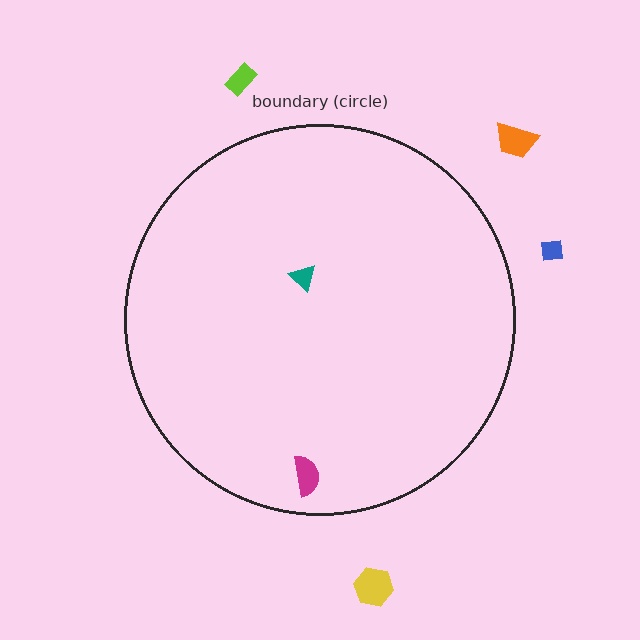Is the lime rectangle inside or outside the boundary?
Outside.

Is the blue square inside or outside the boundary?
Outside.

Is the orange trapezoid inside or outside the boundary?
Outside.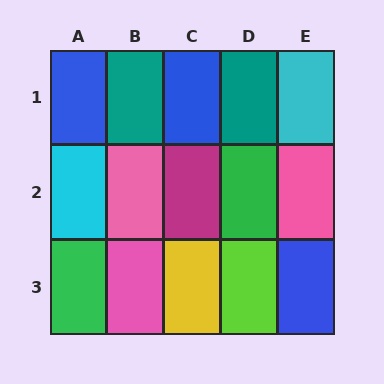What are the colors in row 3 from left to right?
Green, pink, yellow, lime, blue.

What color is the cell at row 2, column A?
Cyan.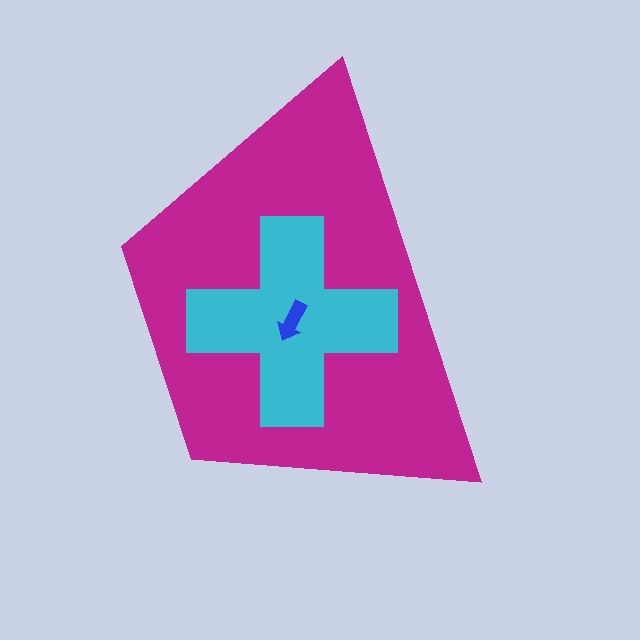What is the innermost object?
The blue arrow.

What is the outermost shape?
The magenta trapezoid.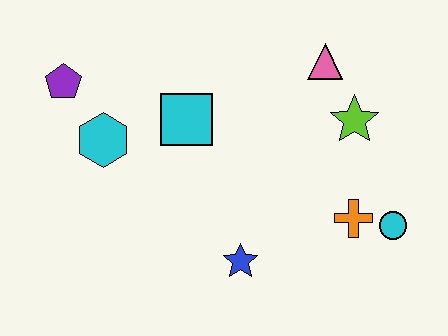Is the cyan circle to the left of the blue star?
No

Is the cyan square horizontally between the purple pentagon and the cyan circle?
Yes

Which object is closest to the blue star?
The orange cross is closest to the blue star.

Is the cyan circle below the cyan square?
Yes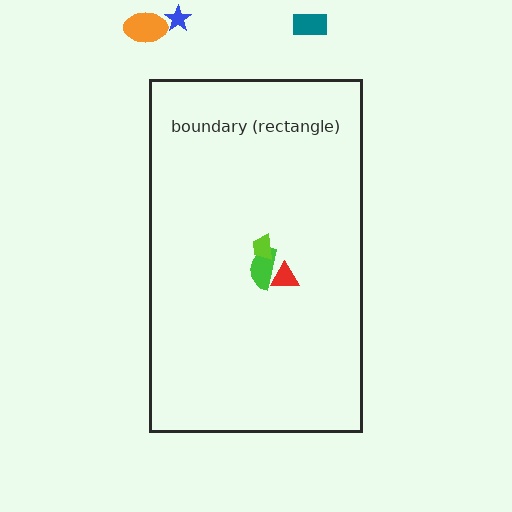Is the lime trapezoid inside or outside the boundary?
Inside.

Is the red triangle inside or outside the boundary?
Inside.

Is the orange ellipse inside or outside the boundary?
Outside.